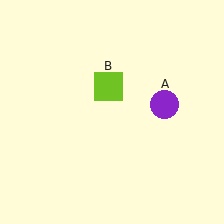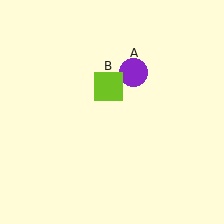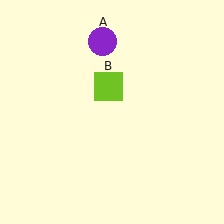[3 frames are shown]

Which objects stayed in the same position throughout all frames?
Lime square (object B) remained stationary.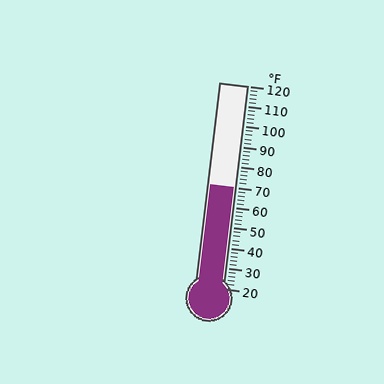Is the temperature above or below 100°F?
The temperature is below 100°F.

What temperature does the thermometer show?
The thermometer shows approximately 70°F.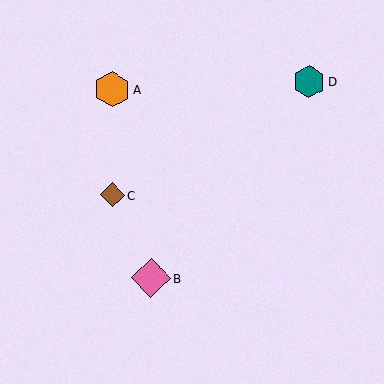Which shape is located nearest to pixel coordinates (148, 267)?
The pink diamond (labeled B) at (151, 278) is nearest to that location.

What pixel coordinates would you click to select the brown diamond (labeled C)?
Click at (112, 195) to select the brown diamond C.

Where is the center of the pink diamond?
The center of the pink diamond is at (151, 278).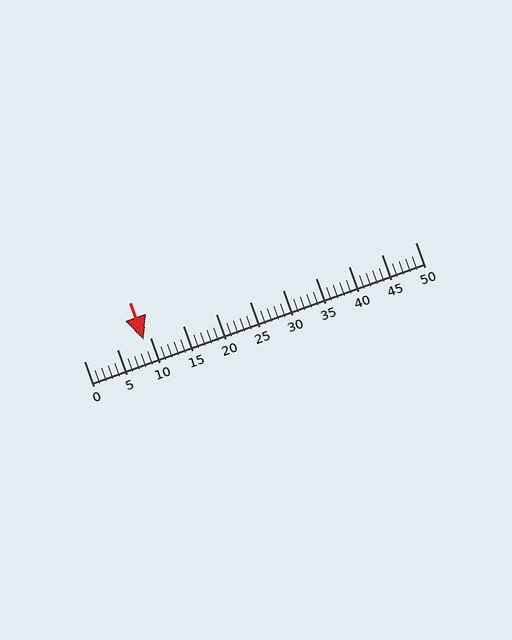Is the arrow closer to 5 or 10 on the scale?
The arrow is closer to 10.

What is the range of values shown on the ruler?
The ruler shows values from 0 to 50.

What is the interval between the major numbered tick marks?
The major tick marks are spaced 5 units apart.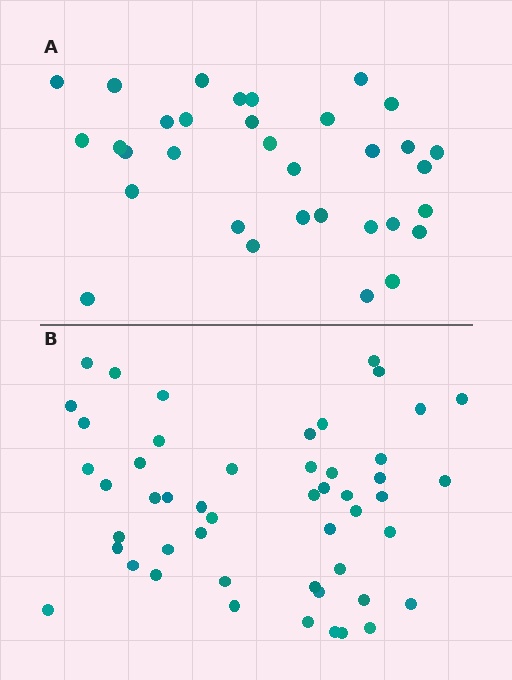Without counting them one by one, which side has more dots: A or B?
Region B (the bottom region) has more dots.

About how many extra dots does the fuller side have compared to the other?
Region B has approximately 15 more dots than region A.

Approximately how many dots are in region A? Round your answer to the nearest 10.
About 30 dots. (The exact count is 33, which rounds to 30.)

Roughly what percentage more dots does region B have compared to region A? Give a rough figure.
About 50% more.